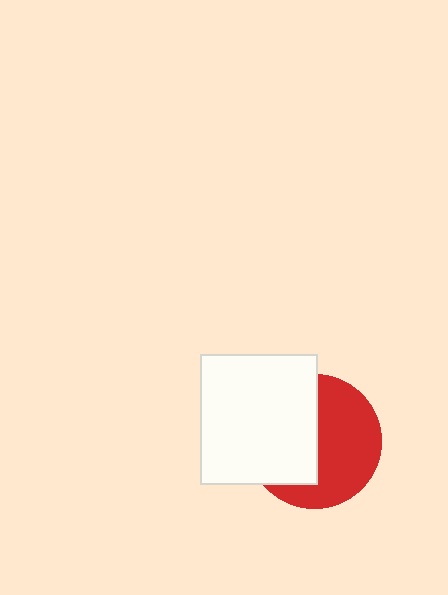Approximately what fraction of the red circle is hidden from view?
Roughly 46% of the red circle is hidden behind the white rectangle.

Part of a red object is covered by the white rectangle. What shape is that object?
It is a circle.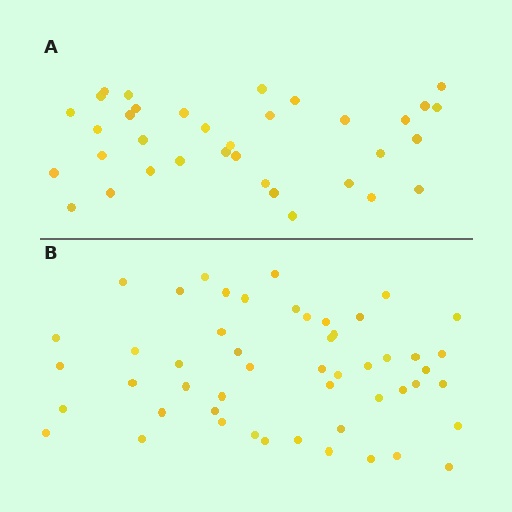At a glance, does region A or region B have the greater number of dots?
Region B (the bottom region) has more dots.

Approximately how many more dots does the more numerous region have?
Region B has approximately 15 more dots than region A.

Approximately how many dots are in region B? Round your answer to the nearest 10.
About 50 dots. (The exact count is 51, which rounds to 50.)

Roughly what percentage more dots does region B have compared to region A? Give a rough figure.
About 45% more.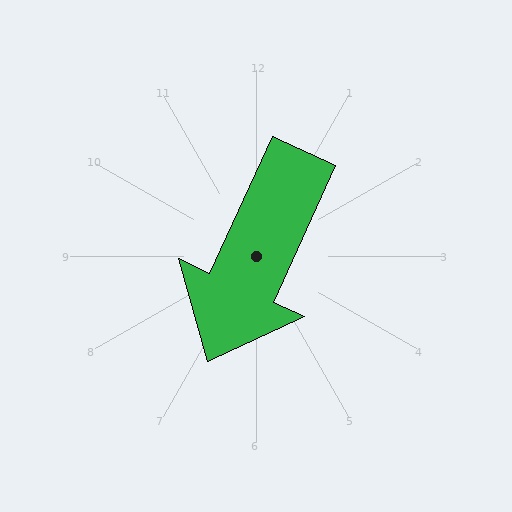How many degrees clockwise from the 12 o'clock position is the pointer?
Approximately 205 degrees.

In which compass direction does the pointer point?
Southwest.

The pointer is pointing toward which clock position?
Roughly 7 o'clock.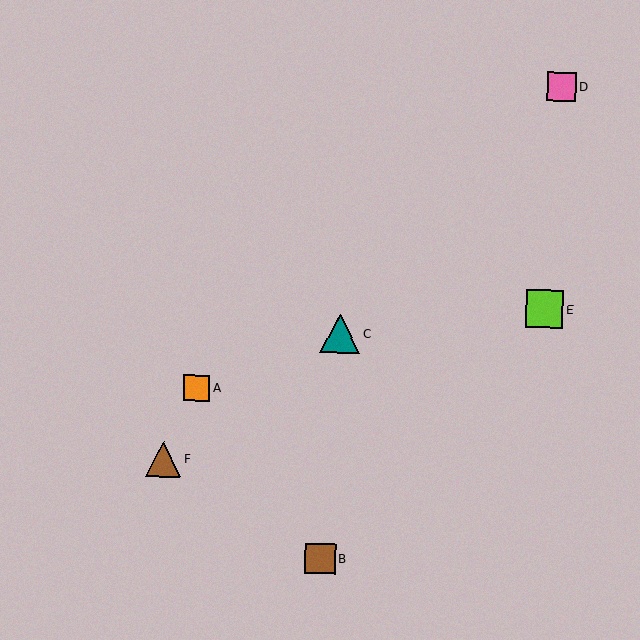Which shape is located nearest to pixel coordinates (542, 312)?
The lime square (labeled E) at (544, 309) is nearest to that location.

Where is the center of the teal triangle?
The center of the teal triangle is at (340, 334).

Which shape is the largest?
The teal triangle (labeled C) is the largest.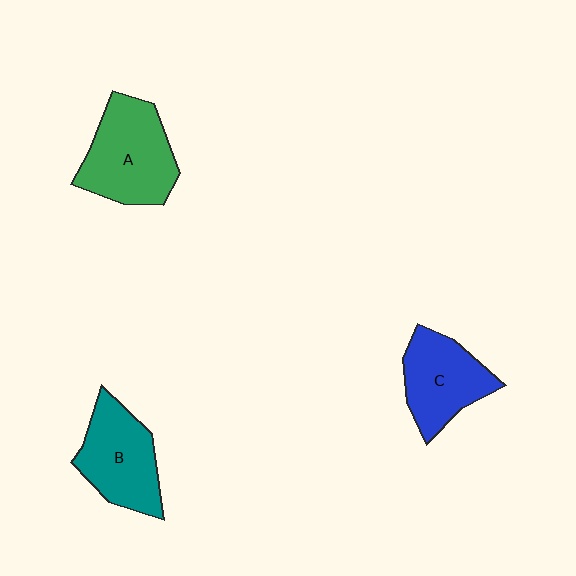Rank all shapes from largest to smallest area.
From largest to smallest: A (green), B (teal), C (blue).